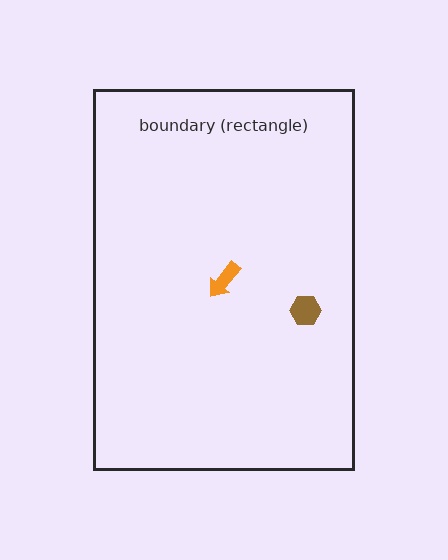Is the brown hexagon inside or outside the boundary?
Inside.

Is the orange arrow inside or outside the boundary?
Inside.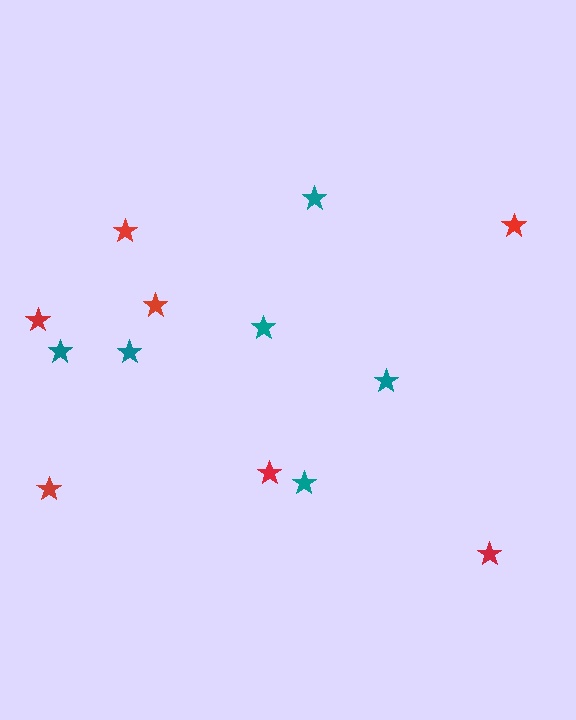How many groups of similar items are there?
There are 2 groups: one group of teal stars (6) and one group of red stars (7).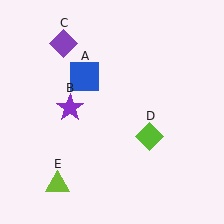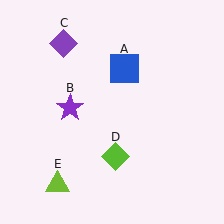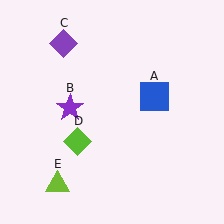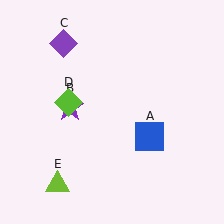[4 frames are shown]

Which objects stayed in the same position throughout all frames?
Purple star (object B) and purple diamond (object C) and lime triangle (object E) remained stationary.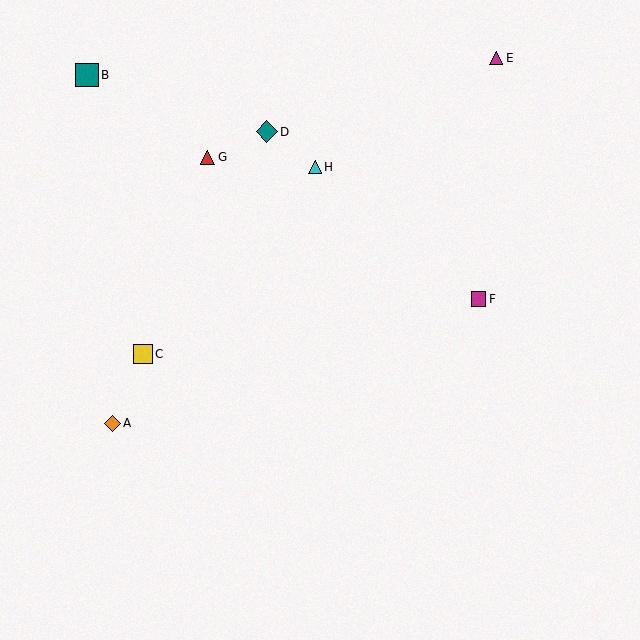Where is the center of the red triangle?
The center of the red triangle is at (208, 157).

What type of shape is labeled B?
Shape B is a teal square.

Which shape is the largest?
The teal square (labeled B) is the largest.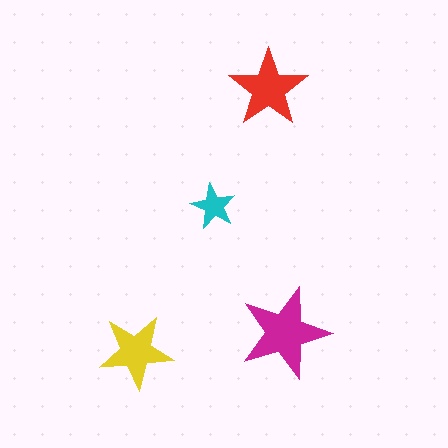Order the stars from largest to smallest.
the magenta one, the red one, the yellow one, the cyan one.